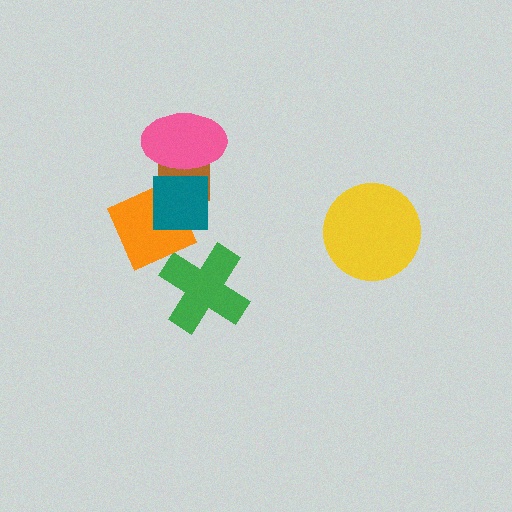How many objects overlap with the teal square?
3 objects overlap with the teal square.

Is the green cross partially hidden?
No, no other shape covers it.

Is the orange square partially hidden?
Yes, it is partially covered by another shape.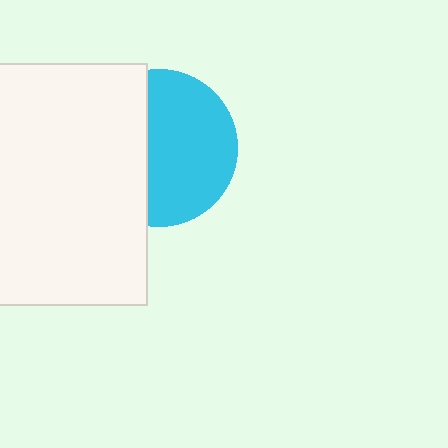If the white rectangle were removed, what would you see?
You would see the complete cyan circle.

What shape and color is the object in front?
The object in front is a white rectangle.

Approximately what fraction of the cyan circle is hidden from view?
Roughly 41% of the cyan circle is hidden behind the white rectangle.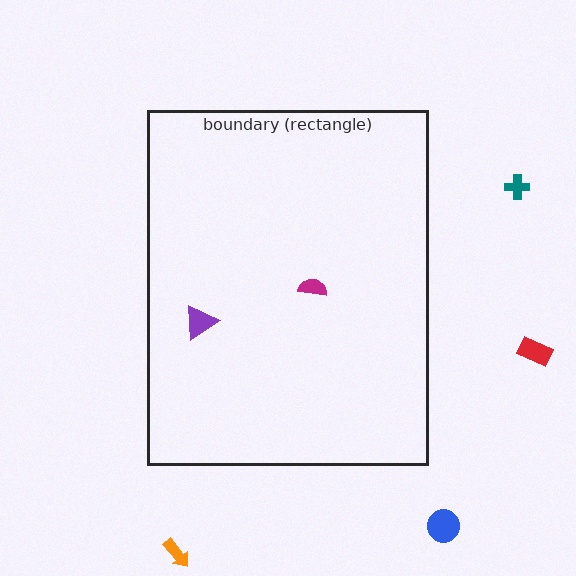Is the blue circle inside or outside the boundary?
Outside.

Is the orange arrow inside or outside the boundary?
Outside.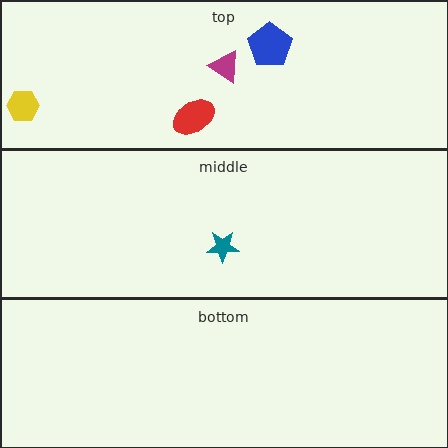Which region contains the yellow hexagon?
The top region.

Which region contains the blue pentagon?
The top region.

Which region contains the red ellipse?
The top region.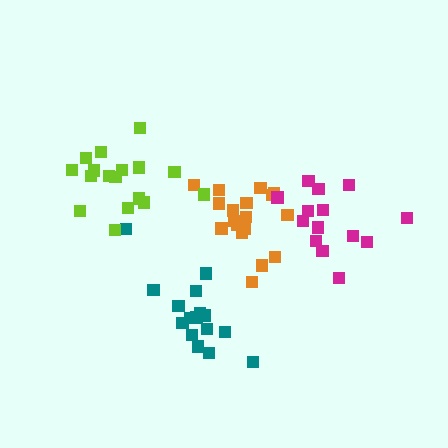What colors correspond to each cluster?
The clusters are colored: orange, teal, lime, magenta.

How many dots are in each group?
Group 1: 18 dots, Group 2: 16 dots, Group 3: 17 dots, Group 4: 14 dots (65 total).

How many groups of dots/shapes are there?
There are 4 groups.